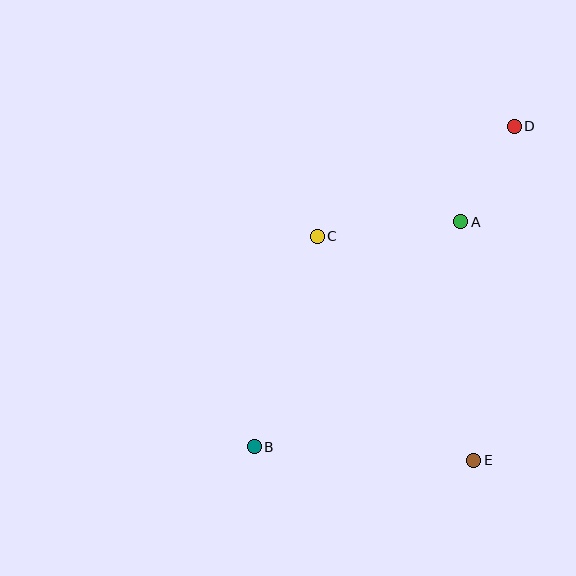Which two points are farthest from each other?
Points B and D are farthest from each other.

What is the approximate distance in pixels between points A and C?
The distance between A and C is approximately 144 pixels.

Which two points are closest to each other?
Points A and D are closest to each other.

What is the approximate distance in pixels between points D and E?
The distance between D and E is approximately 336 pixels.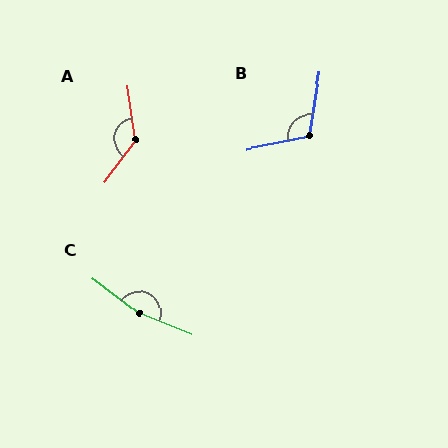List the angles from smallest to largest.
B (111°), A (135°), C (165°).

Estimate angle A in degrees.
Approximately 135 degrees.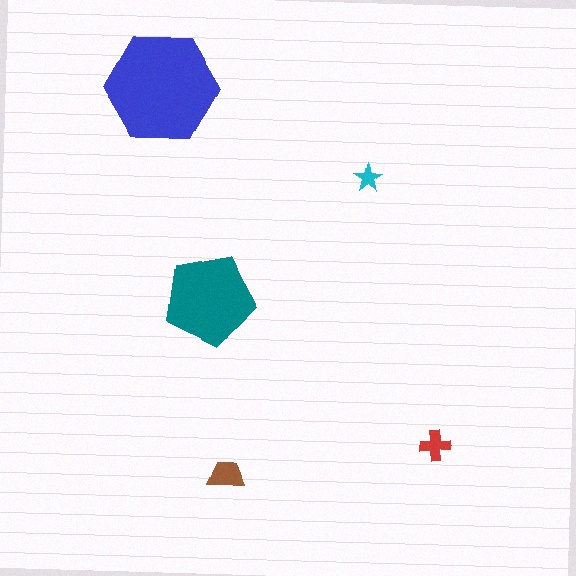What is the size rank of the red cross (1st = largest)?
4th.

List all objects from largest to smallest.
The blue hexagon, the teal pentagon, the brown trapezoid, the red cross, the cyan star.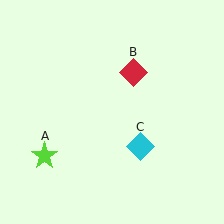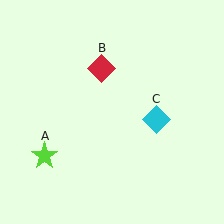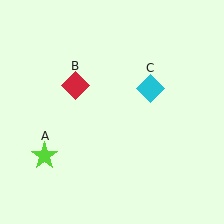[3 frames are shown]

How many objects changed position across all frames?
2 objects changed position: red diamond (object B), cyan diamond (object C).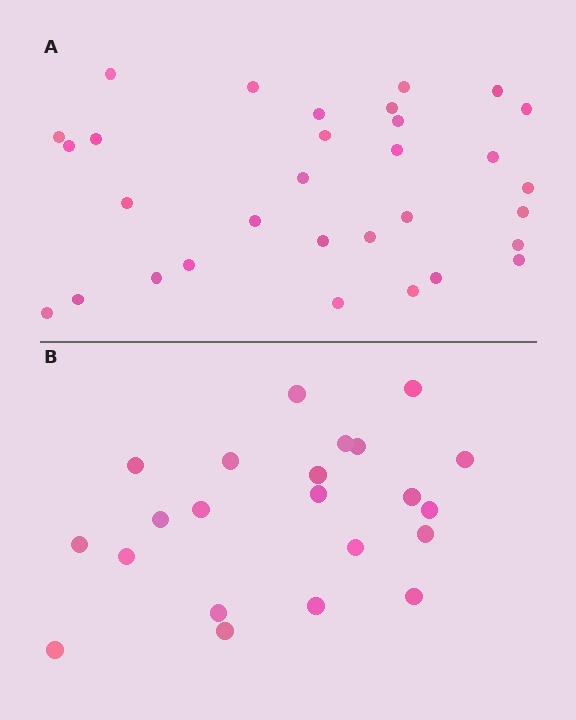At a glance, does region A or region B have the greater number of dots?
Region A (the top region) has more dots.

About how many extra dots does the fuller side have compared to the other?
Region A has roughly 8 or so more dots than region B.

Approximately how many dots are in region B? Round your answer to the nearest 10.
About 20 dots. (The exact count is 22, which rounds to 20.)